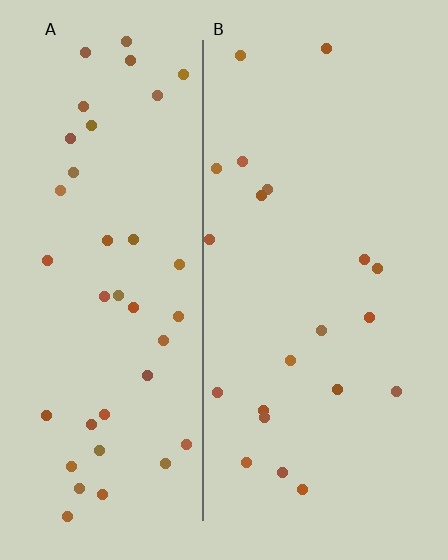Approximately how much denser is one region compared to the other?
Approximately 1.9× — region A over region B.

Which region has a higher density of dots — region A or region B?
A (the left).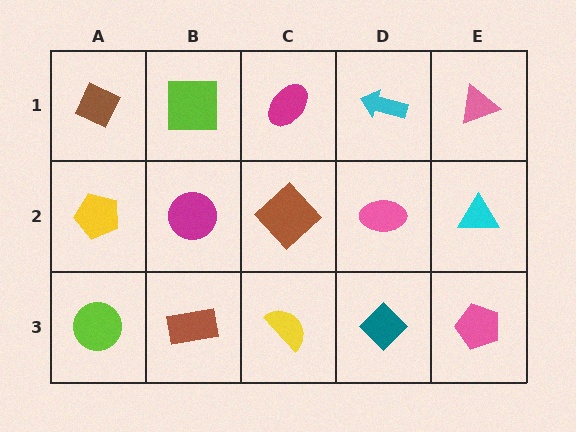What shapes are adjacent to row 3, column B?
A magenta circle (row 2, column B), a lime circle (row 3, column A), a yellow semicircle (row 3, column C).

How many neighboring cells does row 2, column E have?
3.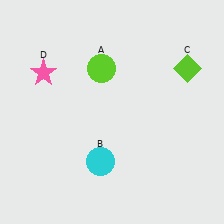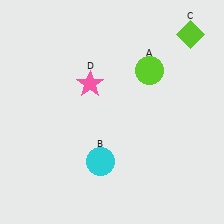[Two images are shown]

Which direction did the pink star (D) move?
The pink star (D) moved right.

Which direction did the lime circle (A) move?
The lime circle (A) moved right.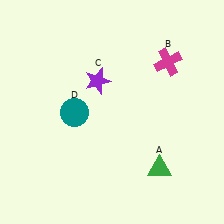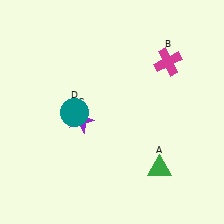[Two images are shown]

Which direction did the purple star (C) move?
The purple star (C) moved down.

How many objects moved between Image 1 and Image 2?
1 object moved between the two images.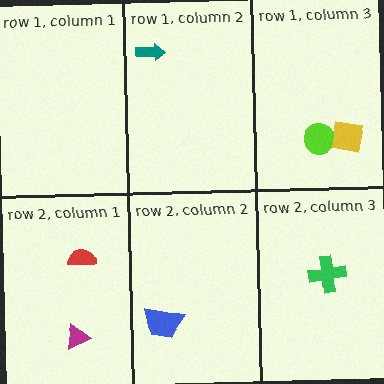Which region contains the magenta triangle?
The row 2, column 1 region.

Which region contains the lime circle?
The row 1, column 3 region.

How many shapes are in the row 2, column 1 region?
2.